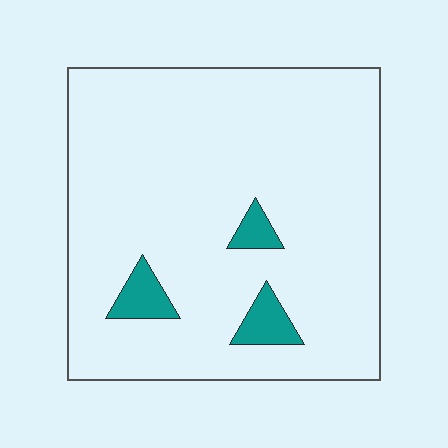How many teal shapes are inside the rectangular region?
3.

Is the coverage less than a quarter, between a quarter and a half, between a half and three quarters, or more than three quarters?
Less than a quarter.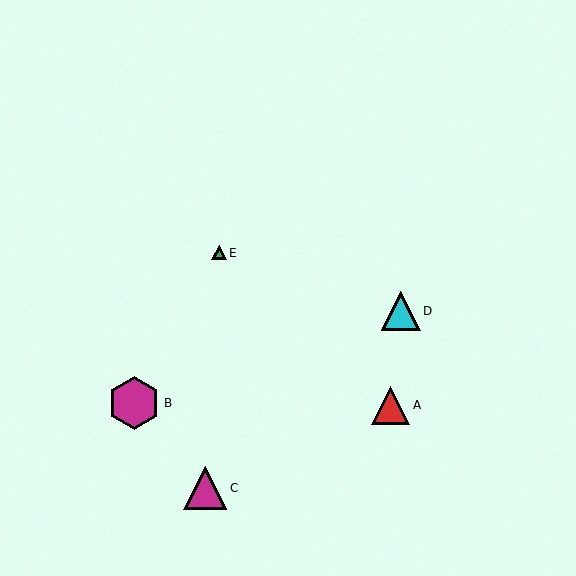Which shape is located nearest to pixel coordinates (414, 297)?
The cyan triangle (labeled D) at (401, 311) is nearest to that location.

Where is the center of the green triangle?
The center of the green triangle is at (219, 253).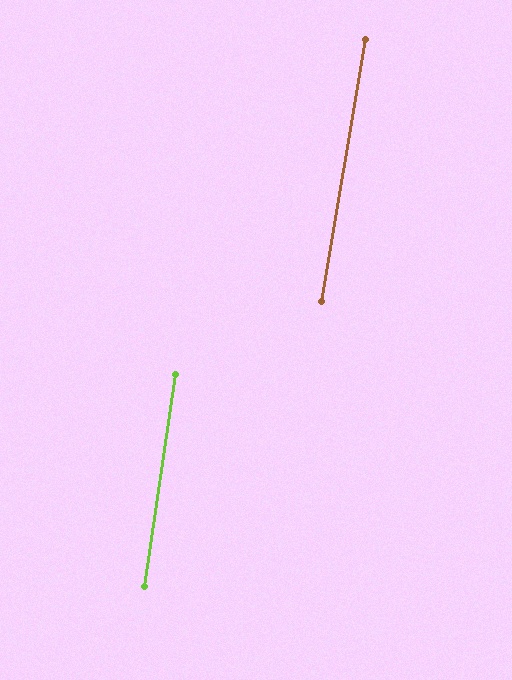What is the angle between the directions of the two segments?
Approximately 1 degree.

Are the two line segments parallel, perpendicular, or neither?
Parallel — their directions differ by only 1.2°.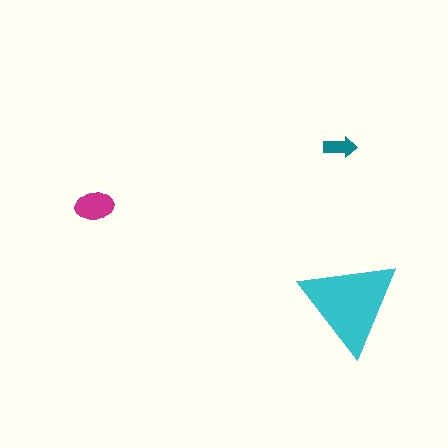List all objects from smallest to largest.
The teal arrow, the magenta ellipse, the cyan triangle.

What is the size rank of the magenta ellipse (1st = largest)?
2nd.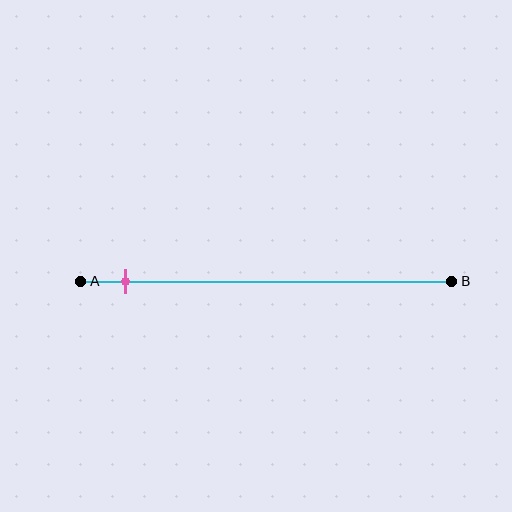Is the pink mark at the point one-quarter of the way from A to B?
No, the mark is at about 10% from A, not at the 25% one-quarter point.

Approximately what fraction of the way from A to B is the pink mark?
The pink mark is approximately 10% of the way from A to B.